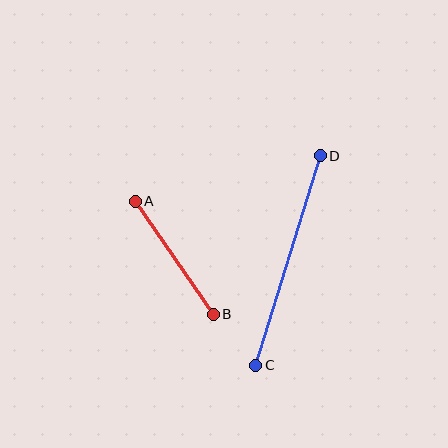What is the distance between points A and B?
The distance is approximately 138 pixels.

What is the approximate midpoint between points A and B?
The midpoint is at approximately (174, 258) pixels.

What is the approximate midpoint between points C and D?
The midpoint is at approximately (288, 260) pixels.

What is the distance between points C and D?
The distance is approximately 219 pixels.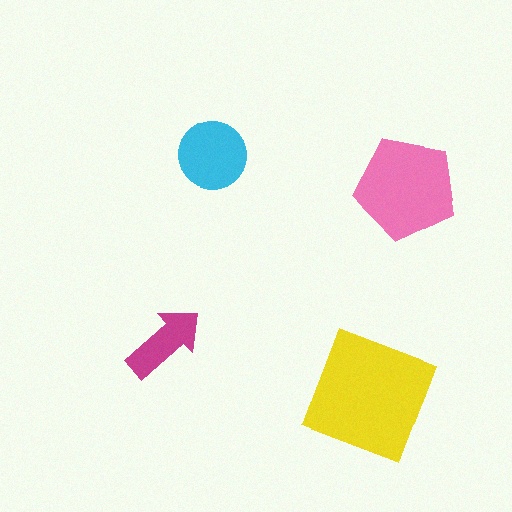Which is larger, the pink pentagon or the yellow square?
The yellow square.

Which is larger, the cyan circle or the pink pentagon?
The pink pentagon.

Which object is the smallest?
The magenta arrow.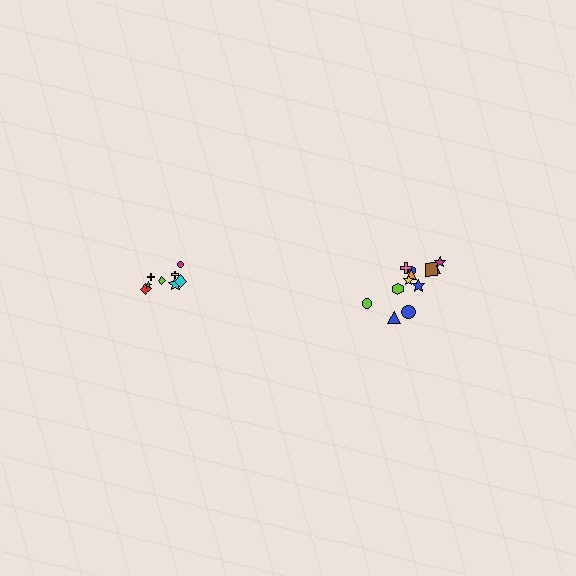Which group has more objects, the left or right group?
The right group.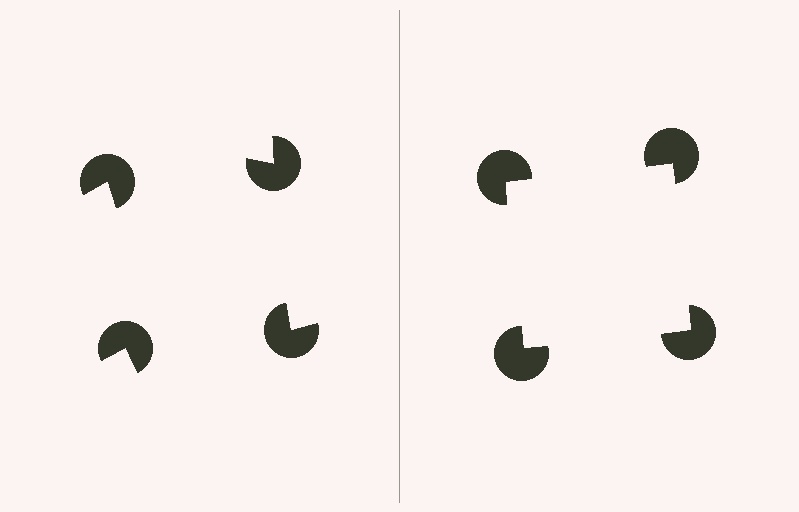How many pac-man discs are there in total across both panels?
8 — 4 on each side.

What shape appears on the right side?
An illusory square.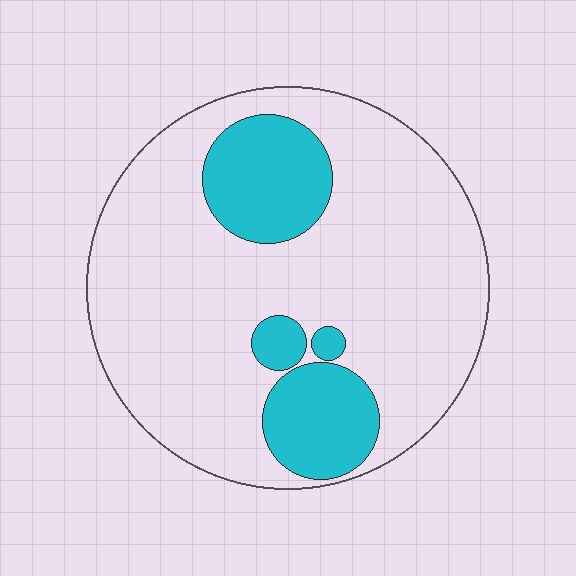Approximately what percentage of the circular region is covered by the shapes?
Approximately 20%.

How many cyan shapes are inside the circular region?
4.